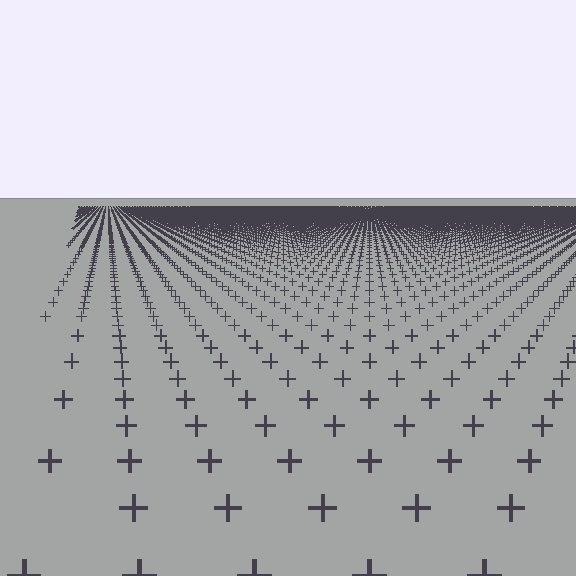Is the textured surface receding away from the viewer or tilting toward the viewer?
The surface is receding away from the viewer. Texture elements get smaller and denser toward the top.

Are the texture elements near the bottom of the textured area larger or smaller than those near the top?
Larger. Near the bottom, elements are closer to the viewer and appear at a bigger on-screen size.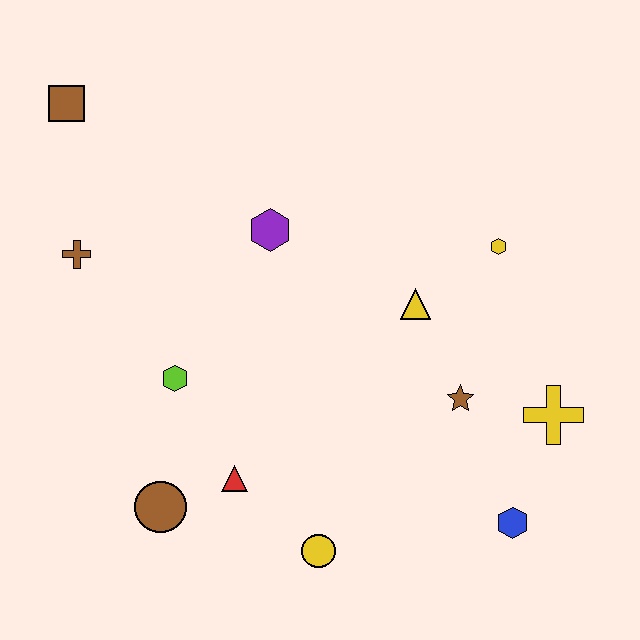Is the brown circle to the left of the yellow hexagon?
Yes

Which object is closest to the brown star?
The yellow cross is closest to the brown star.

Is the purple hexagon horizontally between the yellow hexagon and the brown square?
Yes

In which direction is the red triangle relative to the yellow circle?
The red triangle is to the left of the yellow circle.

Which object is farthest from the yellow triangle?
The brown square is farthest from the yellow triangle.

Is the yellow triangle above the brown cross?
No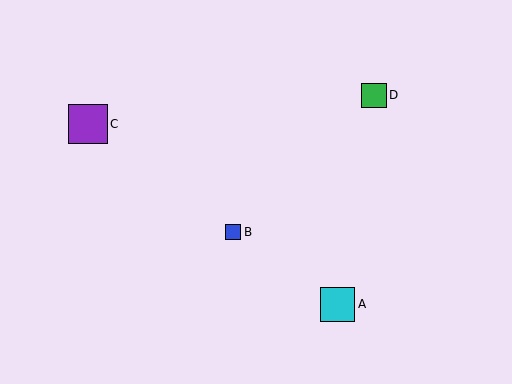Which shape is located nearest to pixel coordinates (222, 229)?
The blue square (labeled B) at (233, 232) is nearest to that location.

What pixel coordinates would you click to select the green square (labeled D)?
Click at (374, 95) to select the green square D.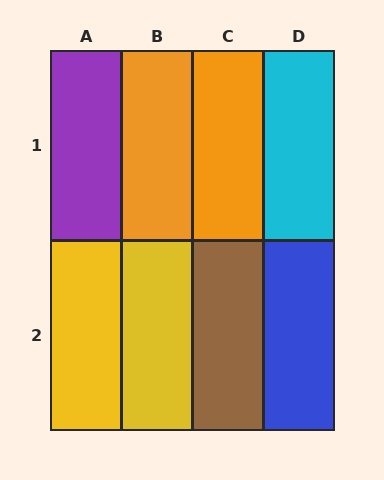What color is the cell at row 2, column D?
Blue.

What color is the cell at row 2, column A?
Yellow.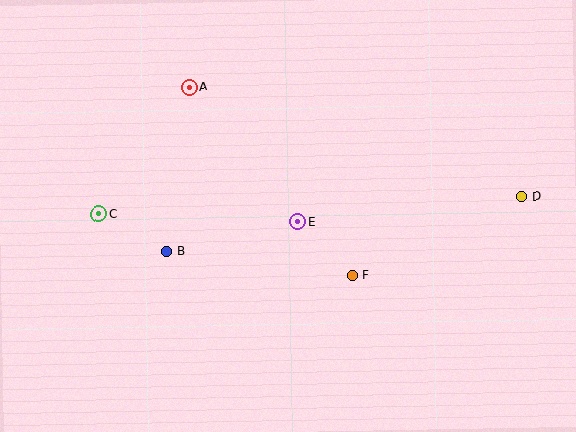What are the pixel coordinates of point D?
Point D is at (521, 196).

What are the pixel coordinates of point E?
Point E is at (298, 222).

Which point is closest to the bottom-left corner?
Point C is closest to the bottom-left corner.